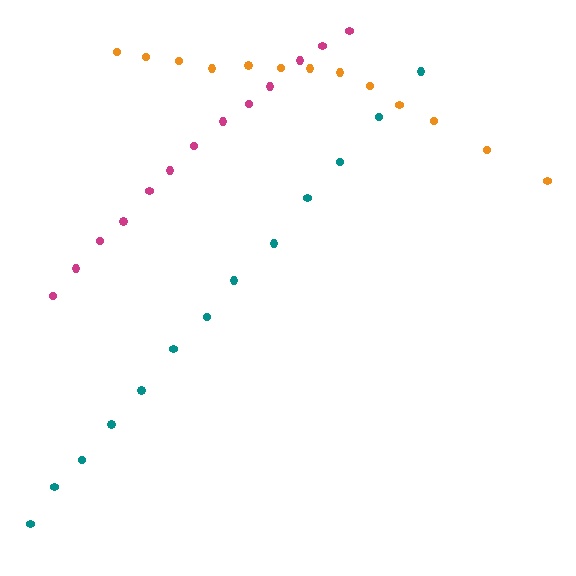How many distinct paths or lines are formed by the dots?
There are 3 distinct paths.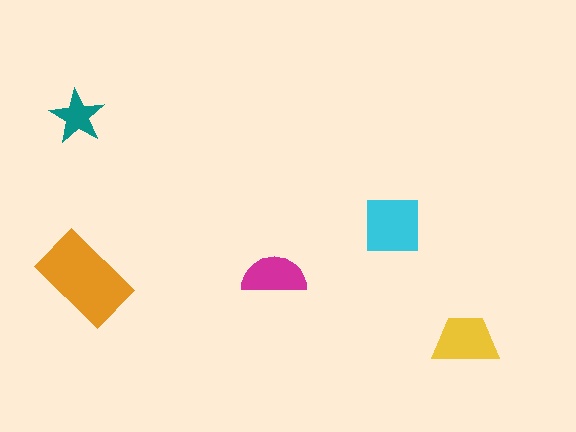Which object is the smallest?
The teal star.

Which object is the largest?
The orange rectangle.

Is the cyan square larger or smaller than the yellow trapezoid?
Larger.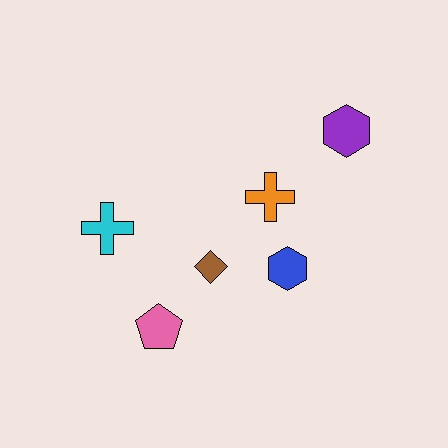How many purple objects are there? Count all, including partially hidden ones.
There is 1 purple object.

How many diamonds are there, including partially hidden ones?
There is 1 diamond.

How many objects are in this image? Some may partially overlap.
There are 6 objects.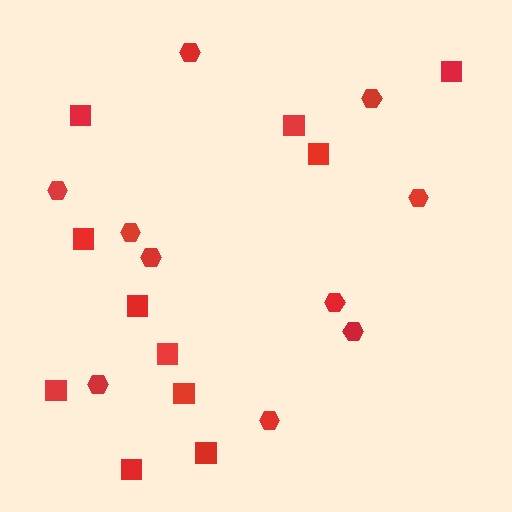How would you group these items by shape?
There are 2 groups: one group of squares (11) and one group of hexagons (10).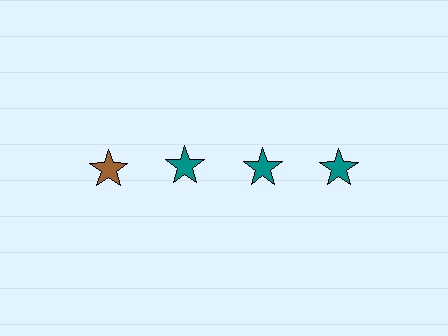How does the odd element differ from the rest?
It has a different color: brown instead of teal.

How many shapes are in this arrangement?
There are 4 shapes arranged in a grid pattern.